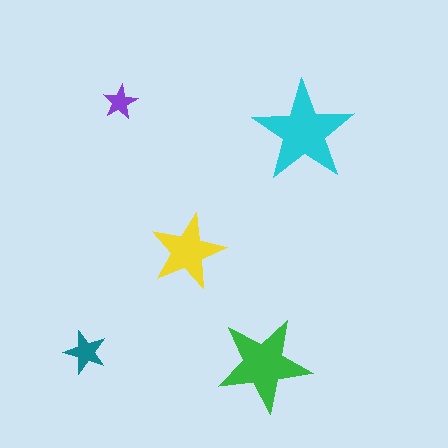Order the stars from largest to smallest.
the cyan one, the green one, the yellow one, the teal one, the purple one.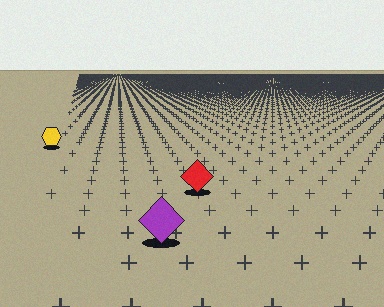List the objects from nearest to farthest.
From nearest to farthest: the purple diamond, the red diamond, the yellow hexagon.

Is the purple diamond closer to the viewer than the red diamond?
Yes. The purple diamond is closer — you can tell from the texture gradient: the ground texture is coarser near it.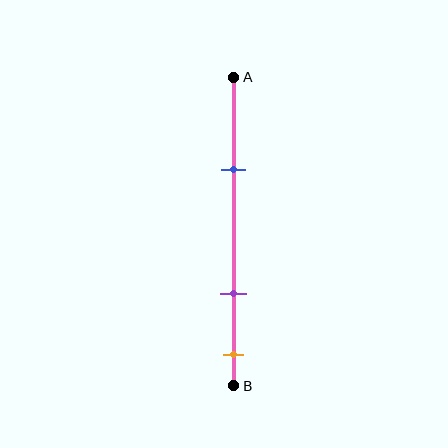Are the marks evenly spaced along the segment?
No, the marks are not evenly spaced.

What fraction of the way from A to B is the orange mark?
The orange mark is approximately 90% (0.9) of the way from A to B.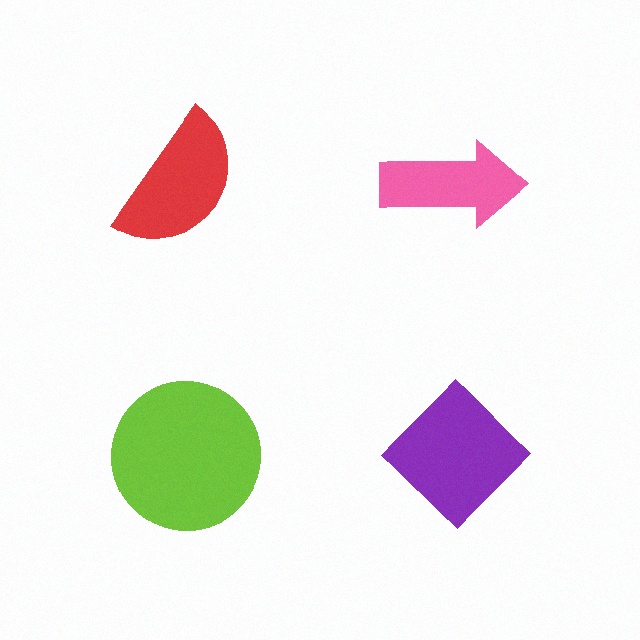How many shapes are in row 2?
2 shapes.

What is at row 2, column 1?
A lime circle.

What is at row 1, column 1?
A red semicircle.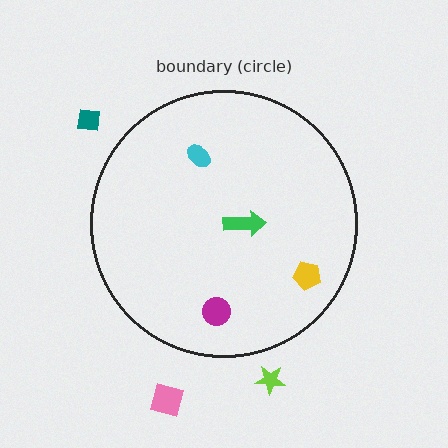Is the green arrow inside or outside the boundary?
Inside.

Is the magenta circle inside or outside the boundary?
Inside.